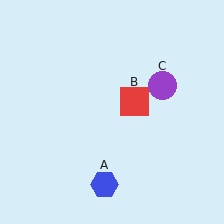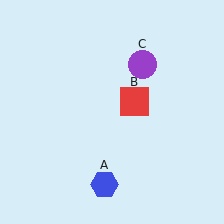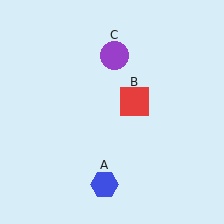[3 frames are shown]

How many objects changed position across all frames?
1 object changed position: purple circle (object C).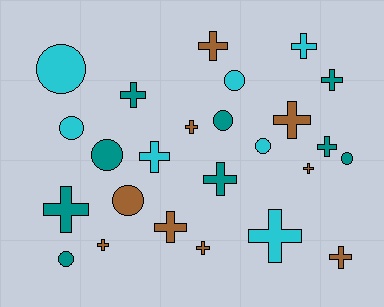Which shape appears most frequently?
Cross, with 16 objects.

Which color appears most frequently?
Teal, with 9 objects.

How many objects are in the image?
There are 25 objects.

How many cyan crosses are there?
There are 3 cyan crosses.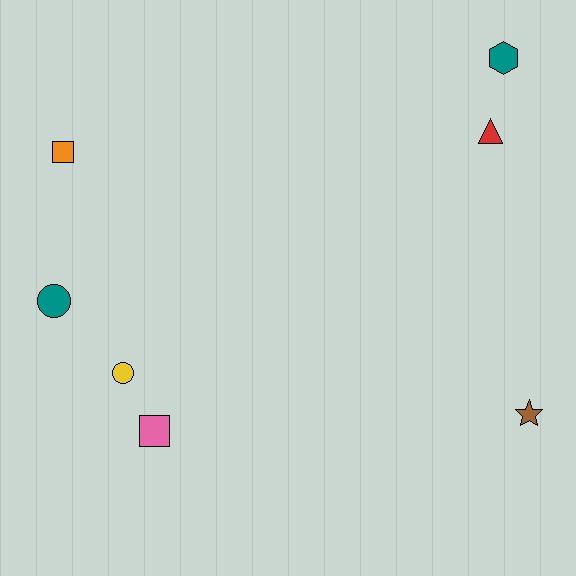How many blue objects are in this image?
There are no blue objects.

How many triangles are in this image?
There is 1 triangle.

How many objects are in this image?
There are 7 objects.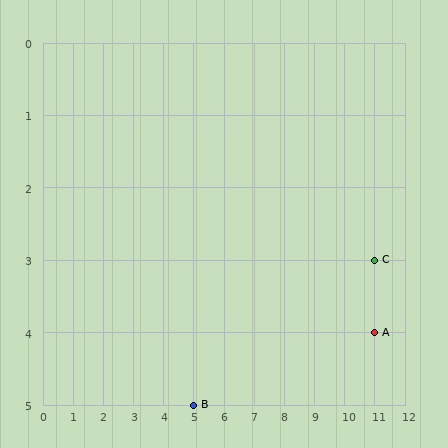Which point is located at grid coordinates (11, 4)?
Point A is at (11, 4).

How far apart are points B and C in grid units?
Points B and C are 6 columns and 2 rows apart (about 6.3 grid units diagonally).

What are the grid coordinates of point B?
Point B is at grid coordinates (5, 5).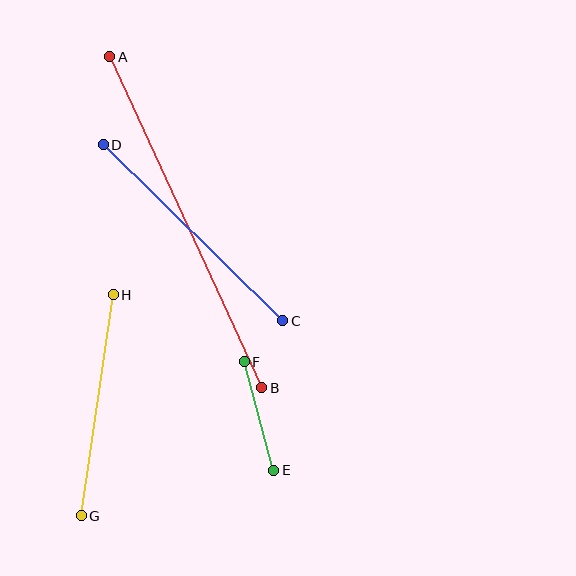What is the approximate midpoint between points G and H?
The midpoint is at approximately (97, 405) pixels.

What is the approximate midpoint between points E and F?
The midpoint is at approximately (259, 416) pixels.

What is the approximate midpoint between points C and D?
The midpoint is at approximately (193, 233) pixels.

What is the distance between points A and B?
The distance is approximately 364 pixels.